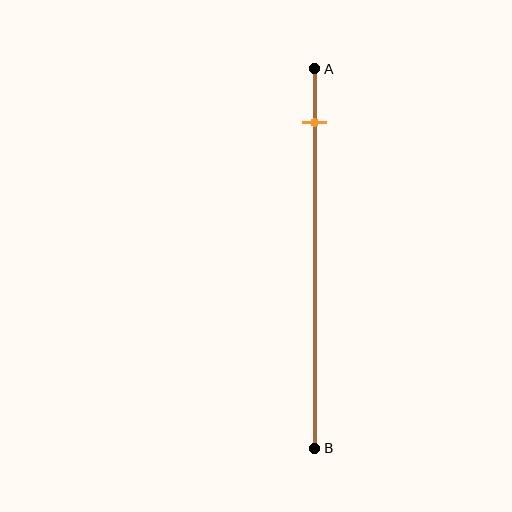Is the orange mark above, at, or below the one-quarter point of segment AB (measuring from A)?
The orange mark is above the one-quarter point of segment AB.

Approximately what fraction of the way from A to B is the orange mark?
The orange mark is approximately 15% of the way from A to B.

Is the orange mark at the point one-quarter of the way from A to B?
No, the mark is at about 15% from A, not at the 25% one-quarter point.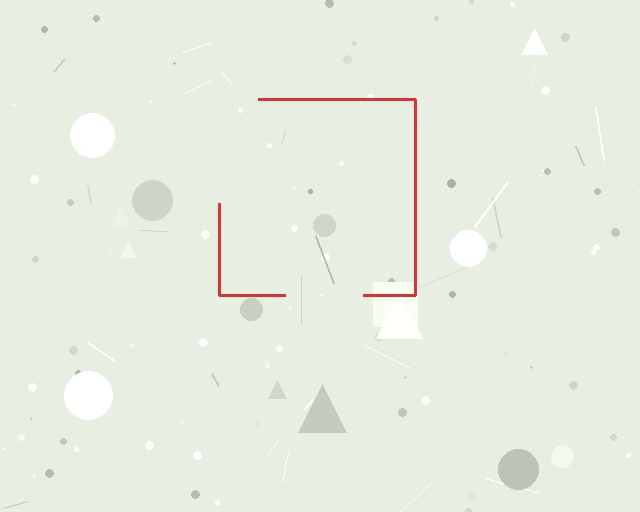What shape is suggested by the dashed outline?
The dashed outline suggests a square.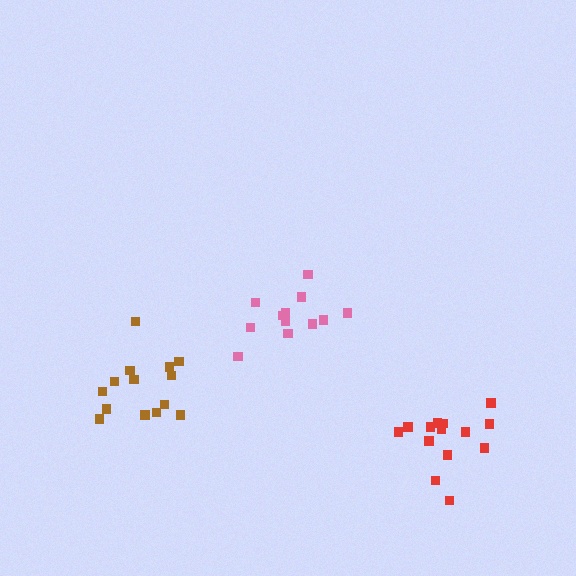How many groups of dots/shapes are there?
There are 3 groups.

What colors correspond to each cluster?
The clusters are colored: pink, brown, red.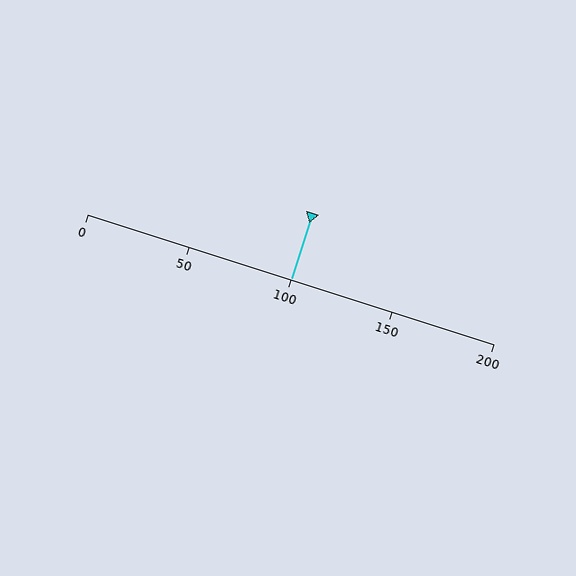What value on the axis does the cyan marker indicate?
The marker indicates approximately 100.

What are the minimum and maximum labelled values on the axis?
The axis runs from 0 to 200.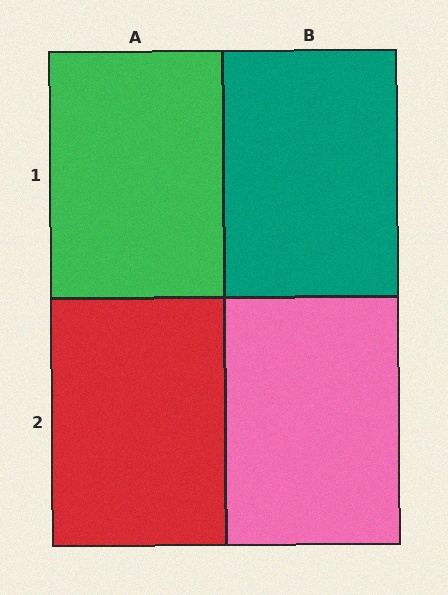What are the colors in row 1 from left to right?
Green, teal.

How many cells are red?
1 cell is red.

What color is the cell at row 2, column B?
Pink.